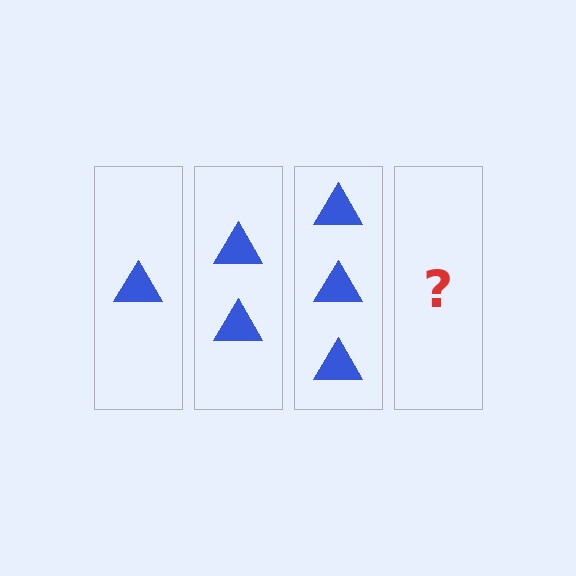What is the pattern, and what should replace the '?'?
The pattern is that each step adds one more triangle. The '?' should be 4 triangles.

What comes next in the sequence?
The next element should be 4 triangles.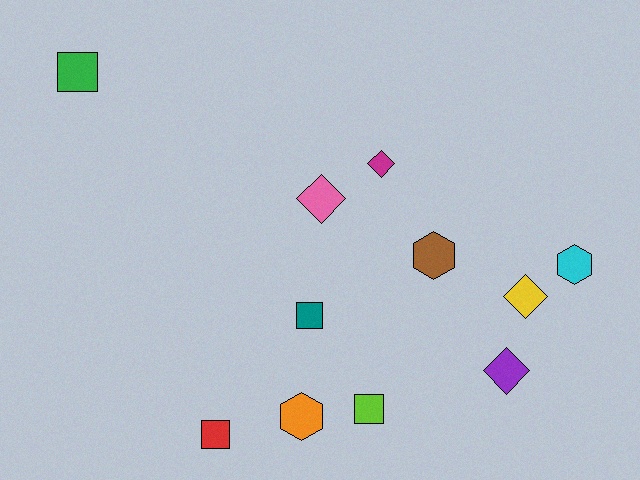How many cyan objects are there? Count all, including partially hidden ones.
There is 1 cyan object.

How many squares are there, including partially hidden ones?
There are 4 squares.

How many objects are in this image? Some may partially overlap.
There are 11 objects.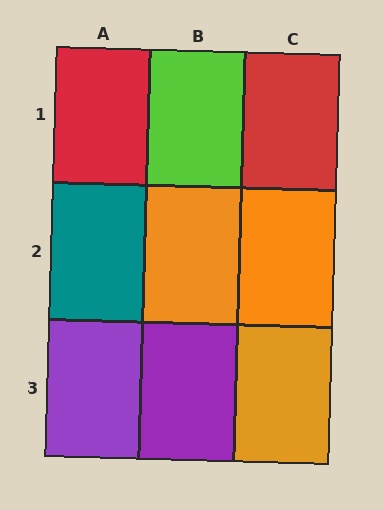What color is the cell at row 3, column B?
Purple.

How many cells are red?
2 cells are red.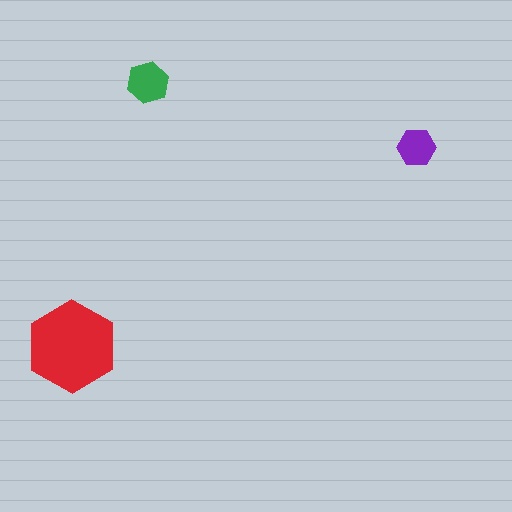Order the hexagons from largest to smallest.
the red one, the green one, the purple one.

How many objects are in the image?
There are 3 objects in the image.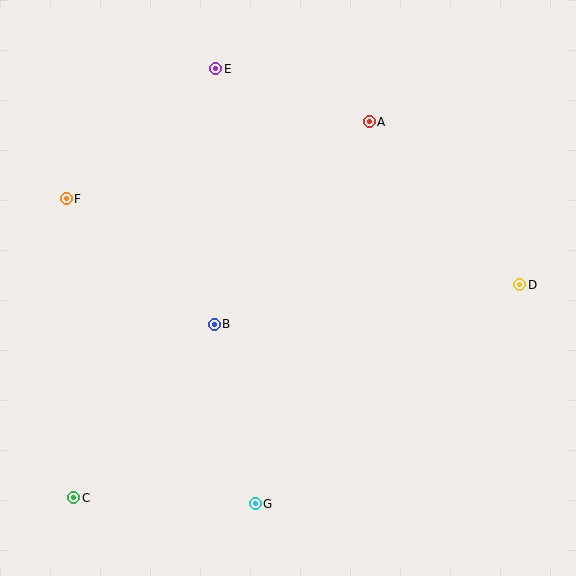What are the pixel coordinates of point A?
Point A is at (369, 122).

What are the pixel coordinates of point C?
Point C is at (74, 498).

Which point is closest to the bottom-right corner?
Point D is closest to the bottom-right corner.